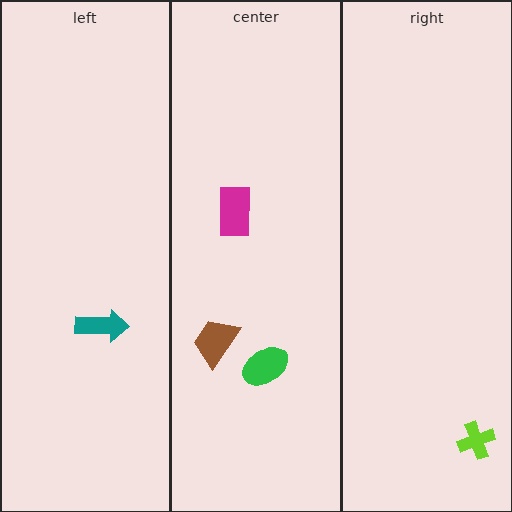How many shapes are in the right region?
1.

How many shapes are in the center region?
3.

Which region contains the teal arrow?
The left region.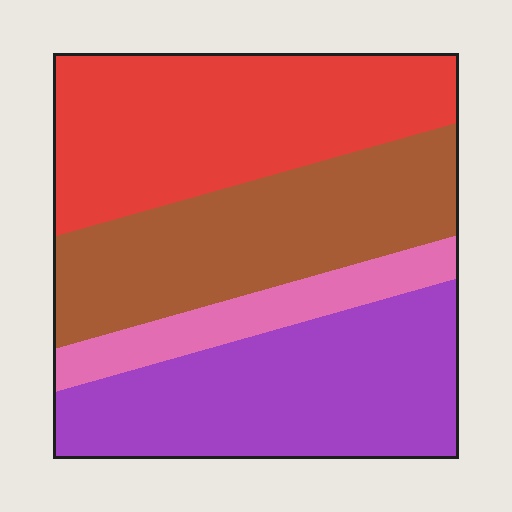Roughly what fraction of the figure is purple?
Purple takes up between a quarter and a half of the figure.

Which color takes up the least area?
Pink, at roughly 10%.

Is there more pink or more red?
Red.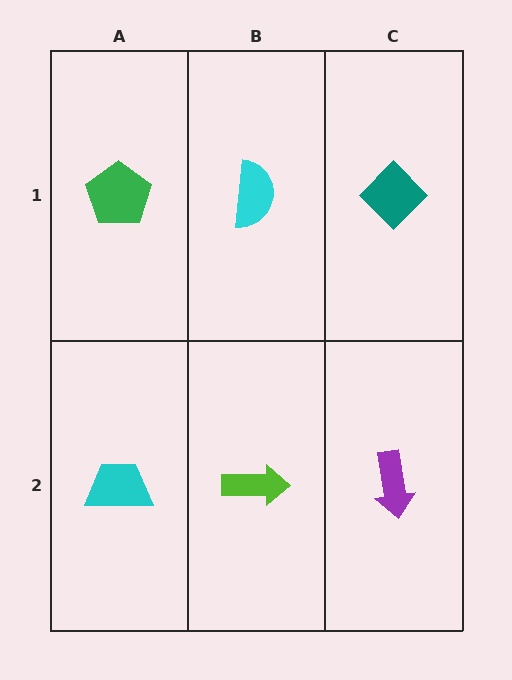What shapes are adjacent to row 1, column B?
A lime arrow (row 2, column B), a green pentagon (row 1, column A), a teal diamond (row 1, column C).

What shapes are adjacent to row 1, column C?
A purple arrow (row 2, column C), a cyan semicircle (row 1, column B).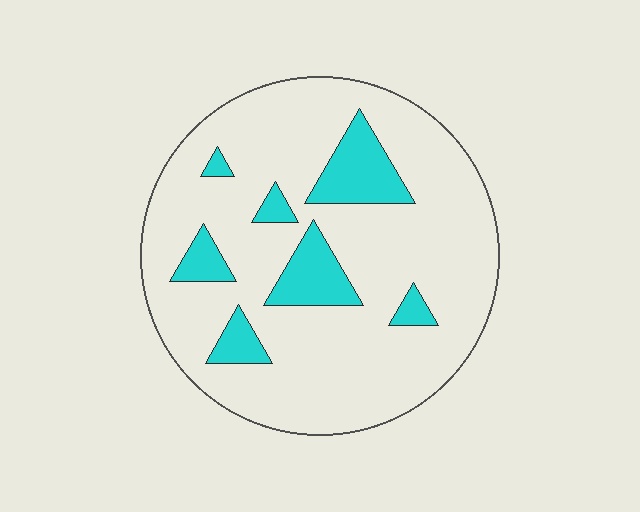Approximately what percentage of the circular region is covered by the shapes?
Approximately 15%.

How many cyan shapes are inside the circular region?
7.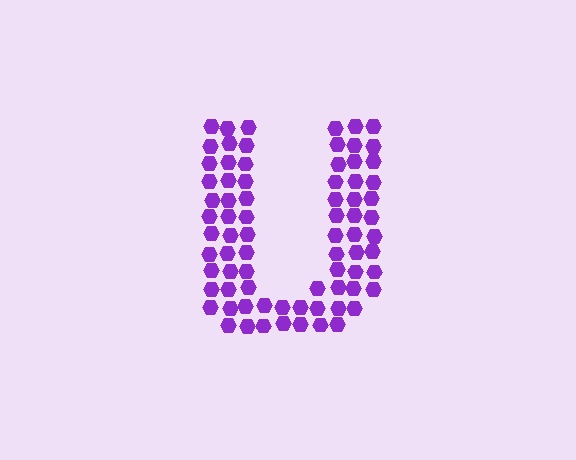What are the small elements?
The small elements are hexagons.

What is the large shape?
The large shape is the letter U.